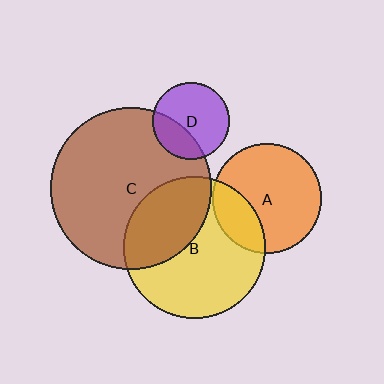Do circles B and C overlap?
Yes.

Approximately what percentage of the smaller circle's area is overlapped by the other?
Approximately 35%.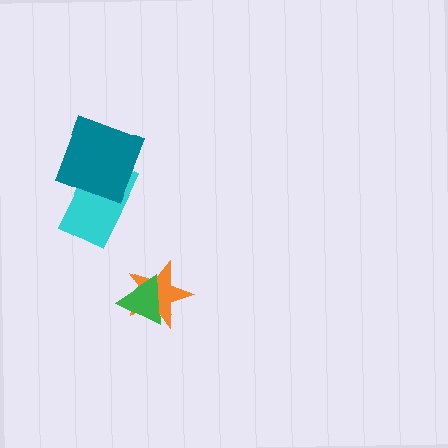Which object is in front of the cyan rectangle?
The teal square is in front of the cyan rectangle.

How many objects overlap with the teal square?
1 object overlaps with the teal square.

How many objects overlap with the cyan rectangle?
1 object overlaps with the cyan rectangle.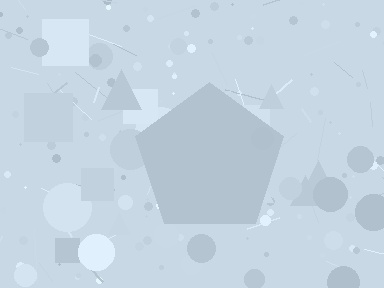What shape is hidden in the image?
A pentagon is hidden in the image.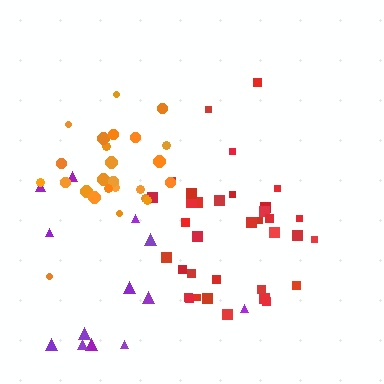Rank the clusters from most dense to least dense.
orange, red, purple.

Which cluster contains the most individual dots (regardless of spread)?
Red (35).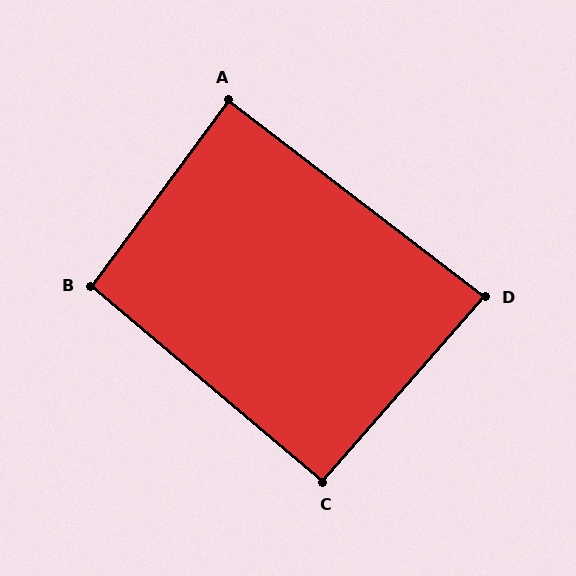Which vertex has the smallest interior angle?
D, at approximately 86 degrees.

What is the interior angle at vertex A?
Approximately 89 degrees (approximately right).